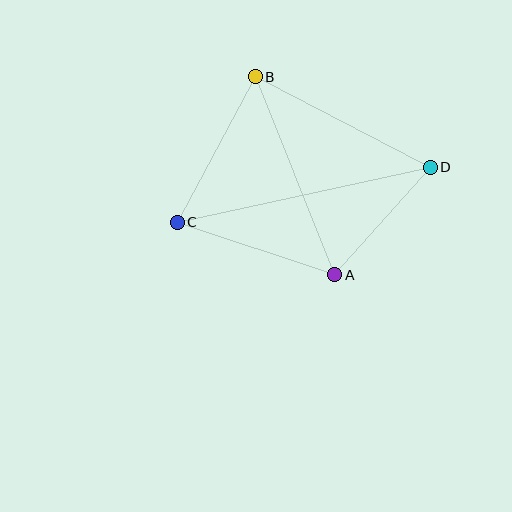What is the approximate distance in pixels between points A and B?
The distance between A and B is approximately 213 pixels.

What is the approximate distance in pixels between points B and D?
The distance between B and D is approximately 197 pixels.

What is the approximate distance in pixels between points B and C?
The distance between B and C is approximately 165 pixels.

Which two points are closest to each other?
Points A and D are closest to each other.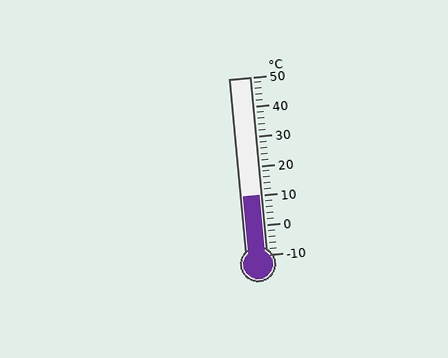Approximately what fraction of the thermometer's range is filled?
The thermometer is filled to approximately 35% of its range.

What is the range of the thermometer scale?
The thermometer scale ranges from -10°C to 50°C.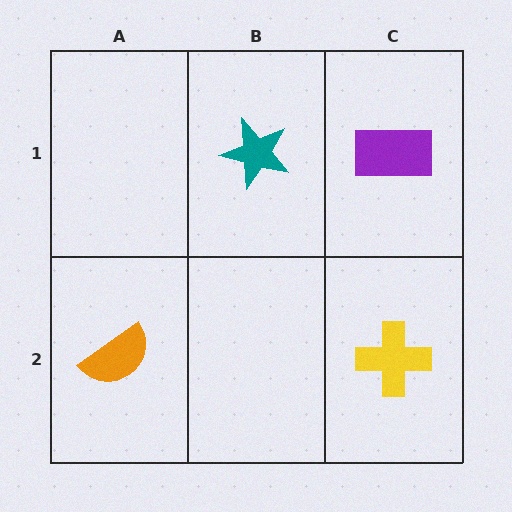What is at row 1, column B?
A teal star.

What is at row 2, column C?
A yellow cross.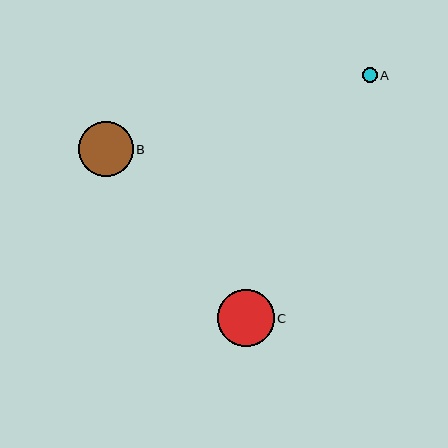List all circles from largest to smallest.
From largest to smallest: C, B, A.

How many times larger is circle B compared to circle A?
Circle B is approximately 3.6 times the size of circle A.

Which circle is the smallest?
Circle A is the smallest with a size of approximately 15 pixels.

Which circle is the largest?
Circle C is the largest with a size of approximately 57 pixels.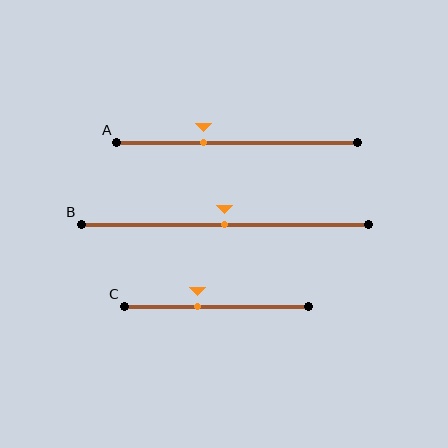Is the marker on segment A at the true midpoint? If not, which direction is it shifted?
No, the marker on segment A is shifted to the left by about 14% of the segment length.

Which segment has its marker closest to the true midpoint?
Segment B has its marker closest to the true midpoint.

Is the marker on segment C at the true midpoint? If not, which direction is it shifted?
No, the marker on segment C is shifted to the left by about 10% of the segment length.